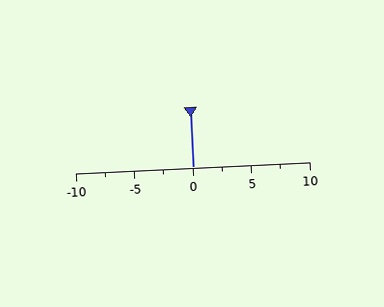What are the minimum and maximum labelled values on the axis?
The axis runs from -10 to 10.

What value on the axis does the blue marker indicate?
The marker indicates approximately 0.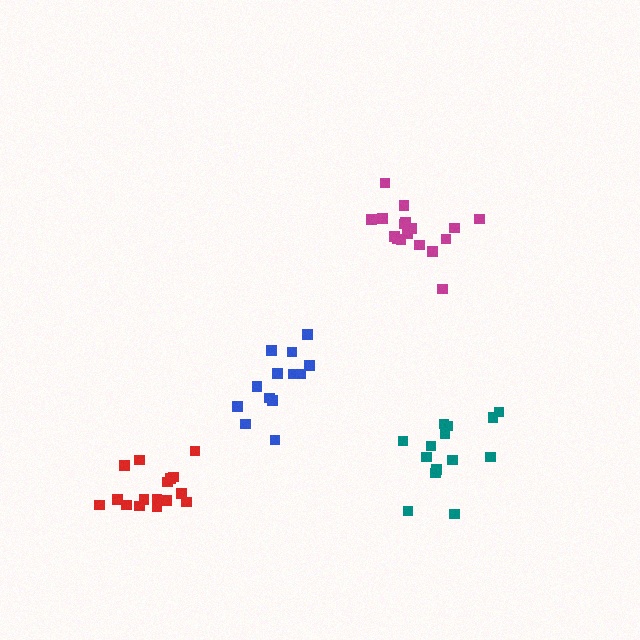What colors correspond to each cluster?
The clusters are colored: blue, red, teal, magenta.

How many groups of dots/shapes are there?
There are 4 groups.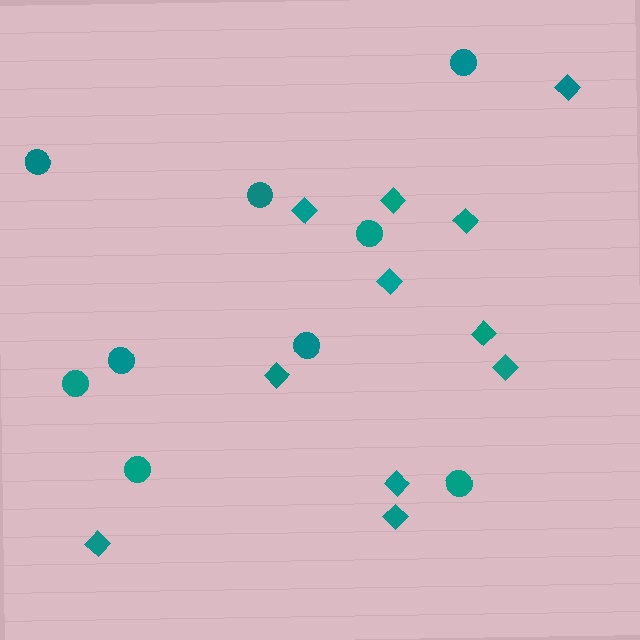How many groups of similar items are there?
There are 2 groups: one group of diamonds (11) and one group of circles (9).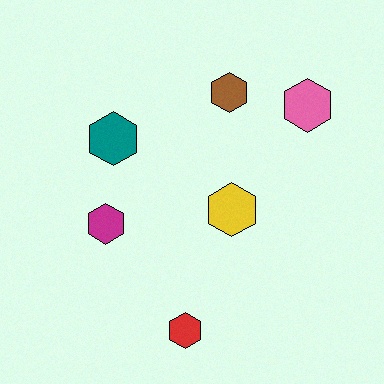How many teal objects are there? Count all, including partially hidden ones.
There is 1 teal object.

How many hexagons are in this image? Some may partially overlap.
There are 6 hexagons.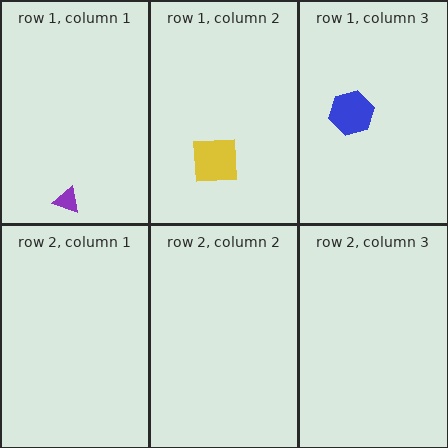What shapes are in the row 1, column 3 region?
The blue hexagon.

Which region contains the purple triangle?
The row 1, column 1 region.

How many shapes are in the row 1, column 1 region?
1.